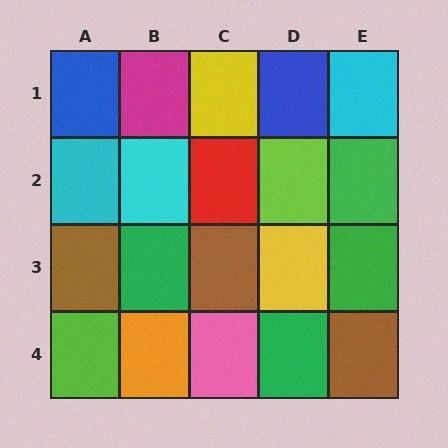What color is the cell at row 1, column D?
Blue.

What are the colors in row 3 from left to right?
Brown, green, brown, yellow, green.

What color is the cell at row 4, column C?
Pink.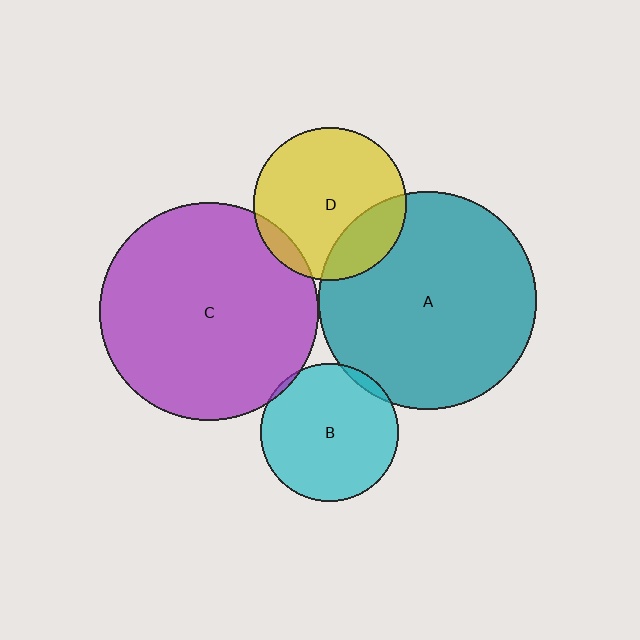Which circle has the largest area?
Circle C (purple).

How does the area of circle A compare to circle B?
Approximately 2.5 times.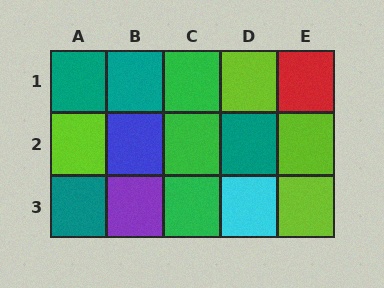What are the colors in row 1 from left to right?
Teal, teal, green, lime, red.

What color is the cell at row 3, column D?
Cyan.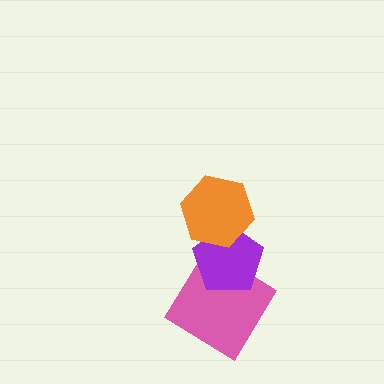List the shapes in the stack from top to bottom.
From top to bottom: the orange hexagon, the purple pentagon, the pink diamond.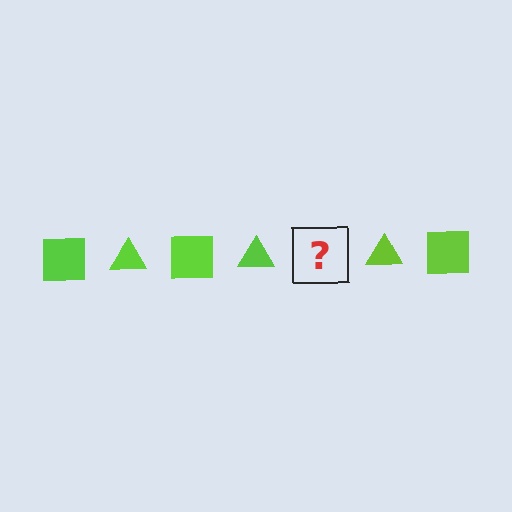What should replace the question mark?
The question mark should be replaced with a lime square.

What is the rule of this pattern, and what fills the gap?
The rule is that the pattern cycles through square, triangle shapes in lime. The gap should be filled with a lime square.